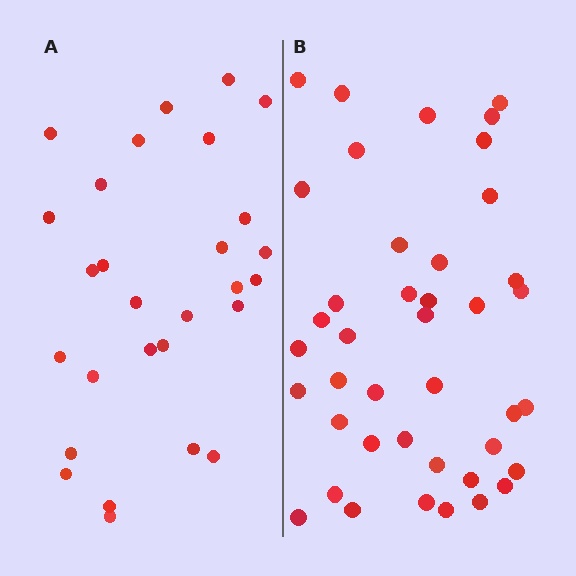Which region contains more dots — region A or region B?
Region B (the right region) has more dots.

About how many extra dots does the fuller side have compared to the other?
Region B has approximately 15 more dots than region A.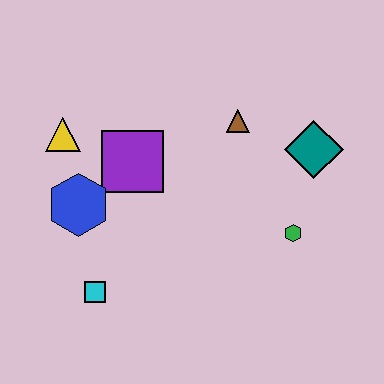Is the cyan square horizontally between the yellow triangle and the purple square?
Yes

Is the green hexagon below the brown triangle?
Yes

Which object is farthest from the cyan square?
The teal diamond is farthest from the cyan square.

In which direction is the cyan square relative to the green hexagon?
The cyan square is to the left of the green hexagon.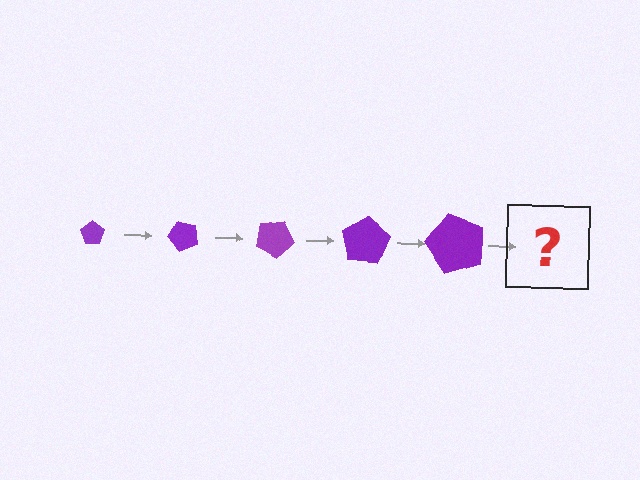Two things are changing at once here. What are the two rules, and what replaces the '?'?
The two rules are that the pentagon grows larger each step and it rotates 50 degrees each step. The '?' should be a pentagon, larger than the previous one and rotated 250 degrees from the start.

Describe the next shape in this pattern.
It should be a pentagon, larger than the previous one and rotated 250 degrees from the start.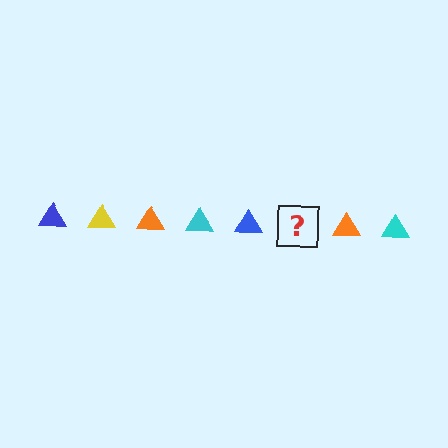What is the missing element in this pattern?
The missing element is a yellow triangle.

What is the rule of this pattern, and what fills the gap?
The rule is that the pattern cycles through blue, yellow, orange, cyan triangles. The gap should be filled with a yellow triangle.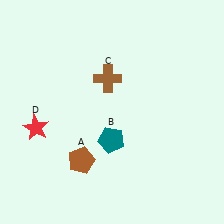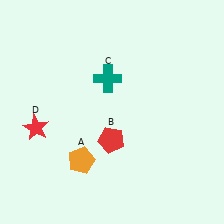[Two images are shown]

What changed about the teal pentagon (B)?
In Image 1, B is teal. In Image 2, it changed to red.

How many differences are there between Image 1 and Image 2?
There are 3 differences between the two images.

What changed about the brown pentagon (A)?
In Image 1, A is brown. In Image 2, it changed to orange.